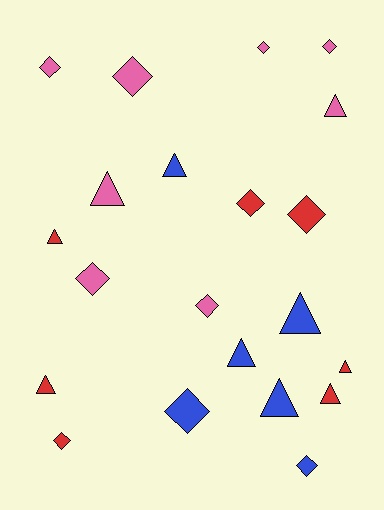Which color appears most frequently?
Pink, with 8 objects.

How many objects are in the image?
There are 21 objects.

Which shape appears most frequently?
Diamond, with 11 objects.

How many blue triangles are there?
There are 4 blue triangles.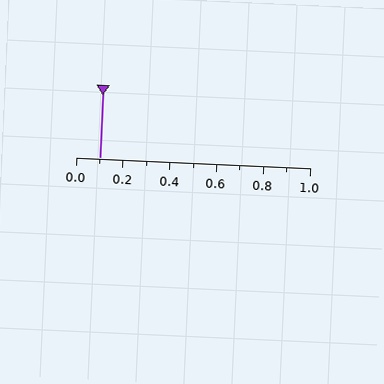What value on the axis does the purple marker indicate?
The marker indicates approximately 0.1.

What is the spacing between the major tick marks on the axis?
The major ticks are spaced 0.2 apart.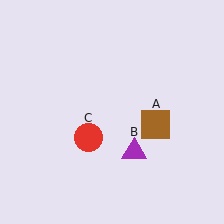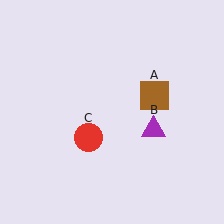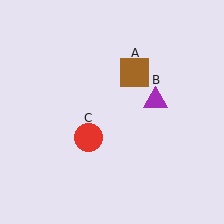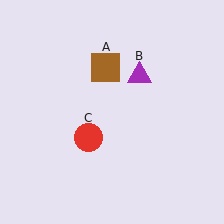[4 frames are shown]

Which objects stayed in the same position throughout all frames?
Red circle (object C) remained stationary.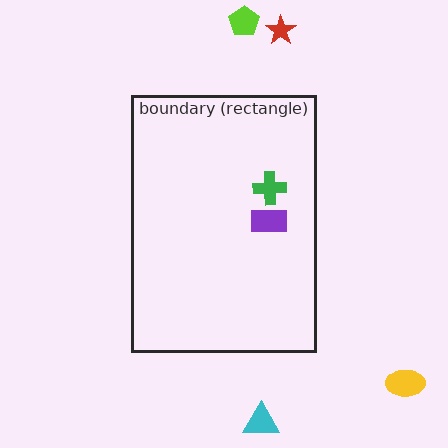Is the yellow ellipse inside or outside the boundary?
Outside.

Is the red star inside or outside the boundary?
Outside.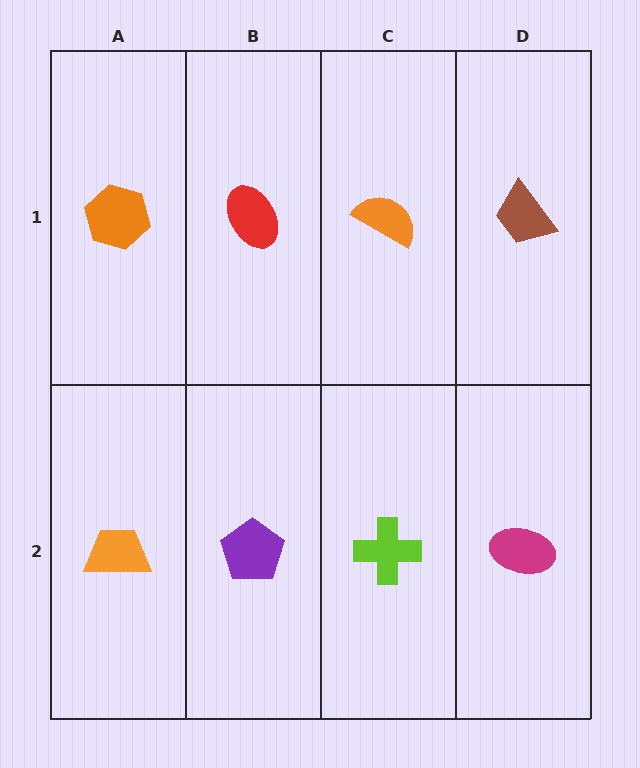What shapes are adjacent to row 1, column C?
A lime cross (row 2, column C), a red ellipse (row 1, column B), a brown trapezoid (row 1, column D).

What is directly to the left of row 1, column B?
An orange hexagon.